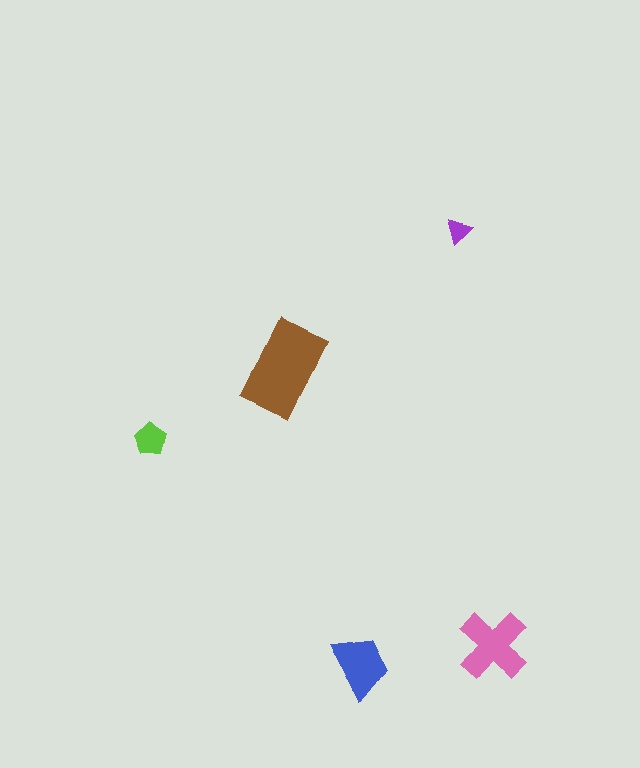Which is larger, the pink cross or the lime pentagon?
The pink cross.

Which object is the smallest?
The purple triangle.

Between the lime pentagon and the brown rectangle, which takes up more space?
The brown rectangle.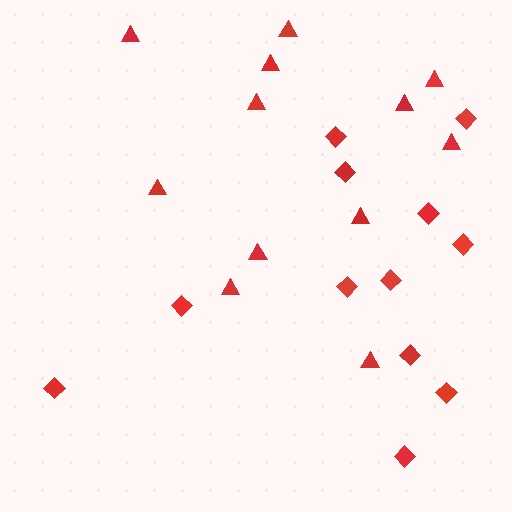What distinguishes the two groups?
There are 2 groups: one group of diamonds (12) and one group of triangles (12).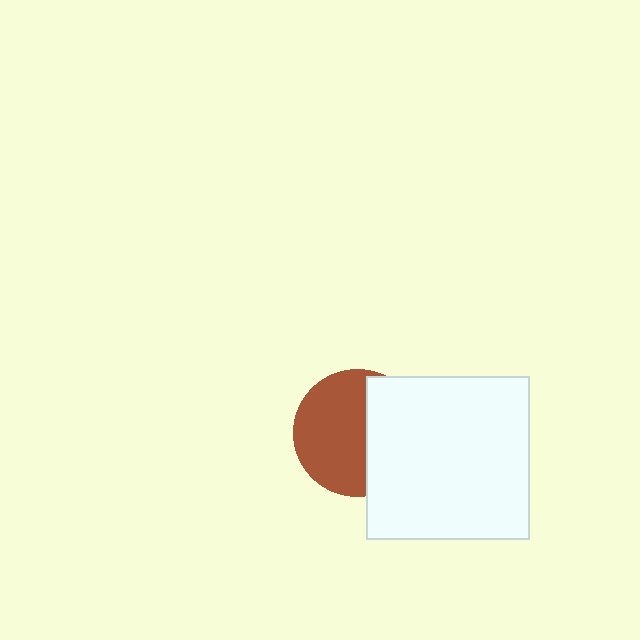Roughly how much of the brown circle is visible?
About half of it is visible (roughly 58%).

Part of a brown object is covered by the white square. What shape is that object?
It is a circle.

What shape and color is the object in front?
The object in front is a white square.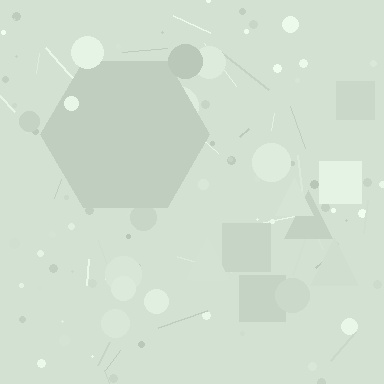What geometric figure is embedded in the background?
A hexagon is embedded in the background.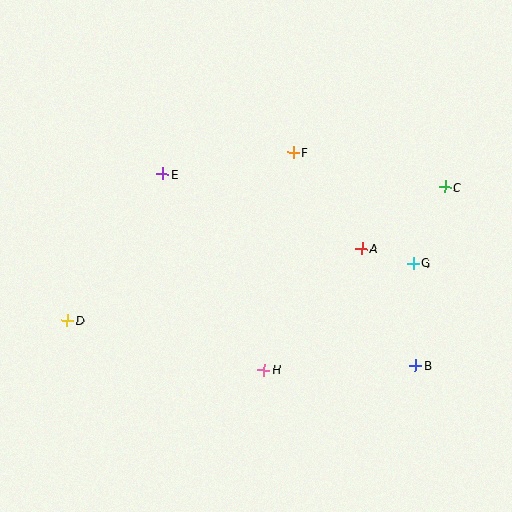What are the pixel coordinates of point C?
Point C is at (445, 187).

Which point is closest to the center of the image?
Point A at (362, 248) is closest to the center.